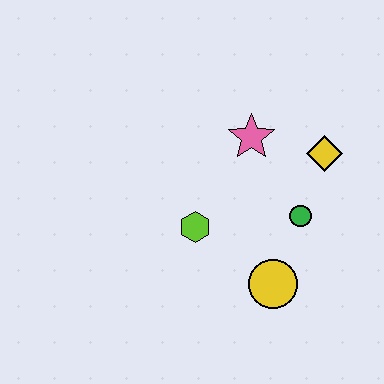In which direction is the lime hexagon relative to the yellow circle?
The lime hexagon is to the left of the yellow circle.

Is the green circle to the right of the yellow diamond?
No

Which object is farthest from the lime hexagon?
The yellow diamond is farthest from the lime hexagon.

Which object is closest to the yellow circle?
The green circle is closest to the yellow circle.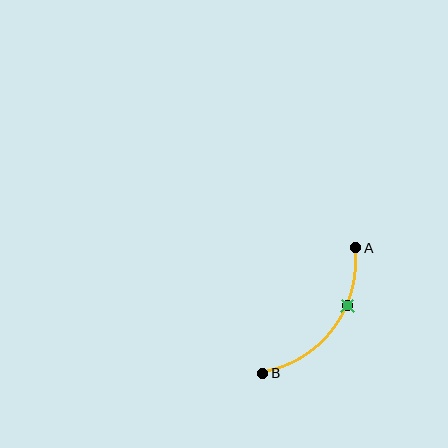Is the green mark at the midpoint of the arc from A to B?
No. The green mark lies on the arc but is closer to endpoint A. The arc midpoint would be at the point on the curve equidistant along the arc from both A and B.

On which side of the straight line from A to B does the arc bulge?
The arc bulges below and to the right of the straight line connecting A and B.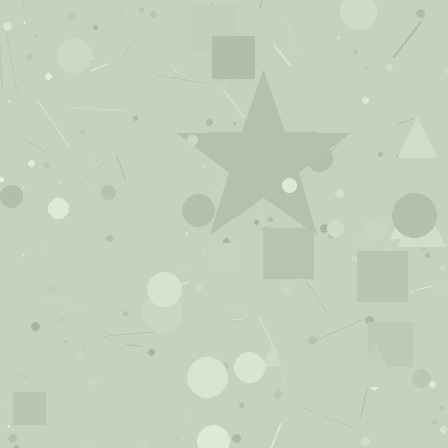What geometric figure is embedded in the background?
A star is embedded in the background.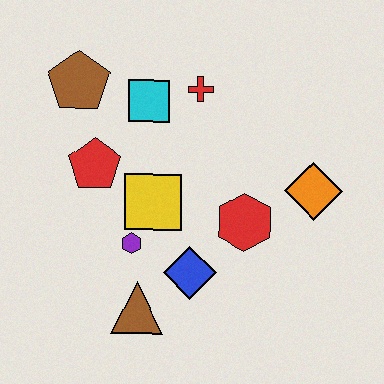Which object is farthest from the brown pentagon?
The orange diamond is farthest from the brown pentagon.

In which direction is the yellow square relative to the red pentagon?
The yellow square is to the right of the red pentagon.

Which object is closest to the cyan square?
The red cross is closest to the cyan square.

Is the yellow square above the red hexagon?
Yes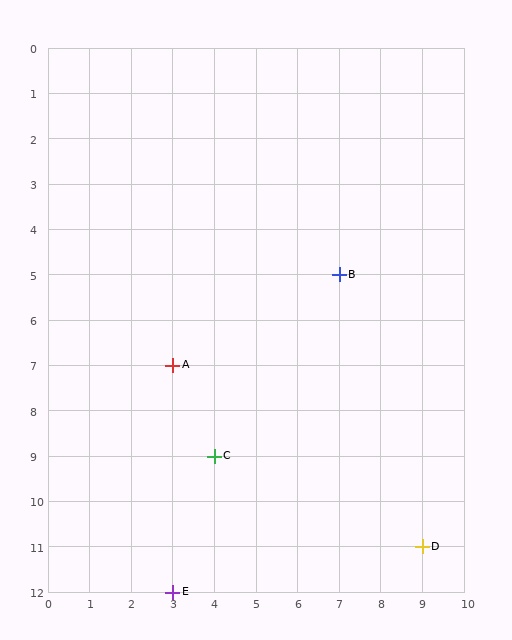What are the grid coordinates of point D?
Point D is at grid coordinates (9, 11).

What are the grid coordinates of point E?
Point E is at grid coordinates (3, 12).